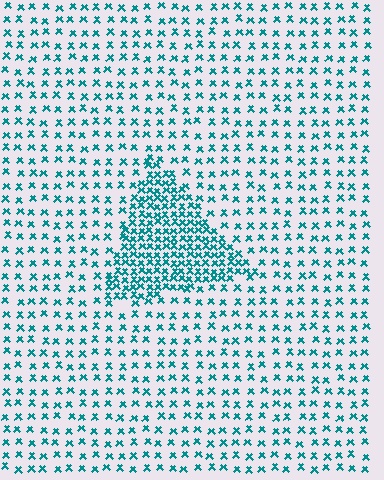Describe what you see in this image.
The image contains small teal elements arranged at two different densities. A triangle-shaped region is visible where the elements are more densely packed than the surrounding area.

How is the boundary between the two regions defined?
The boundary is defined by a change in element density (approximately 2.5x ratio). All elements are the same color, size, and shape.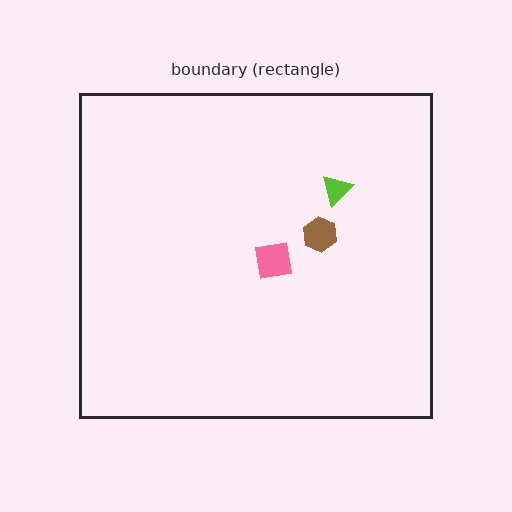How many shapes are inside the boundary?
3 inside, 0 outside.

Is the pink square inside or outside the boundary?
Inside.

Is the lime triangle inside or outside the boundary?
Inside.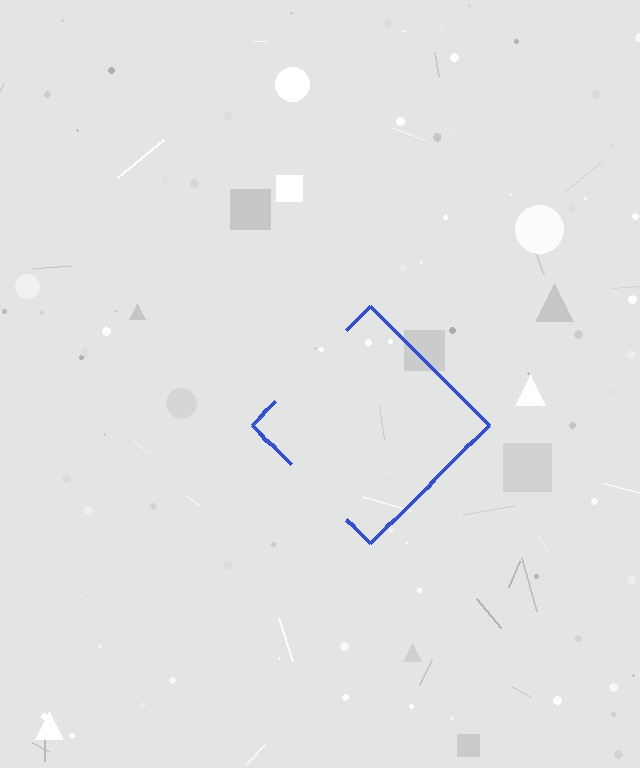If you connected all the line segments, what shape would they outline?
They would outline a diamond.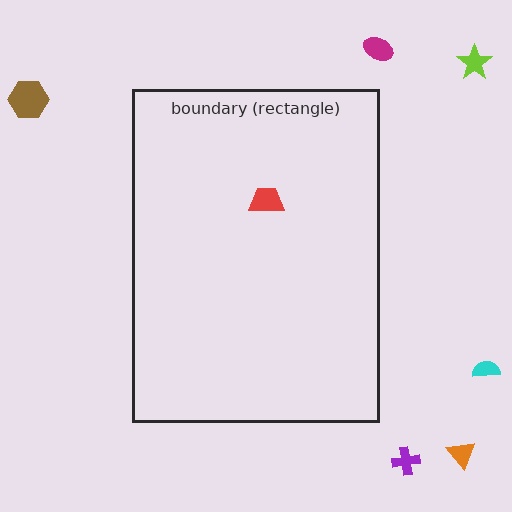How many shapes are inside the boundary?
1 inside, 6 outside.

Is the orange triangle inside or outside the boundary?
Outside.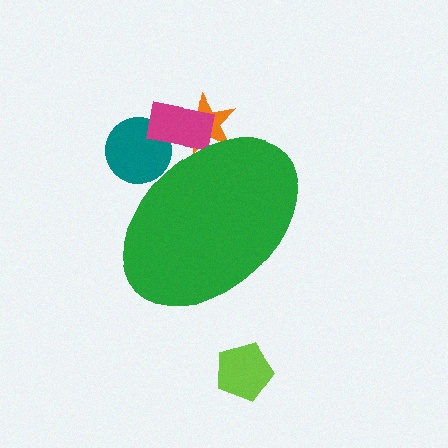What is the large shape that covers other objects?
A green ellipse.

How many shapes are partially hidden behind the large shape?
3 shapes are partially hidden.